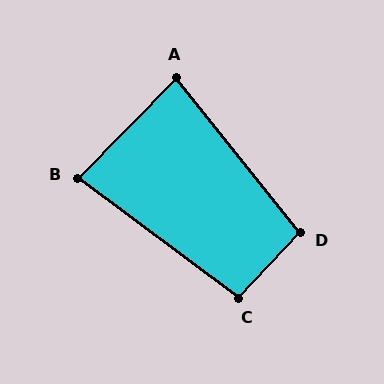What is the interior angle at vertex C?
Approximately 97 degrees (obtuse).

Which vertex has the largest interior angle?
D, at approximately 98 degrees.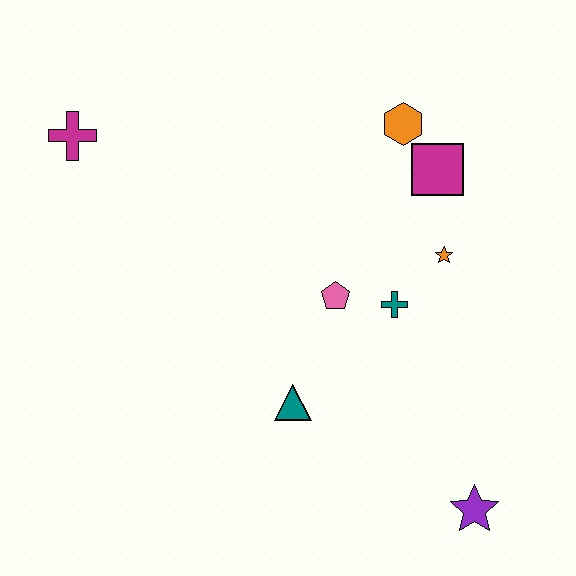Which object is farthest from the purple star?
The magenta cross is farthest from the purple star.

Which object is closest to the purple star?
The teal triangle is closest to the purple star.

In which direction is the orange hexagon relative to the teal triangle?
The orange hexagon is above the teal triangle.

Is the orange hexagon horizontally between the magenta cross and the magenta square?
Yes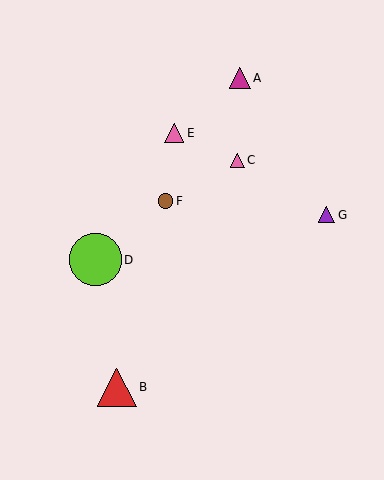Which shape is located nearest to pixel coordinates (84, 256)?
The lime circle (labeled D) at (96, 260) is nearest to that location.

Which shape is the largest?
The lime circle (labeled D) is the largest.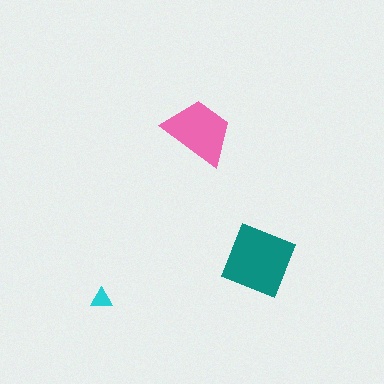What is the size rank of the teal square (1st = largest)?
1st.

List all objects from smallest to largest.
The cyan triangle, the pink trapezoid, the teal square.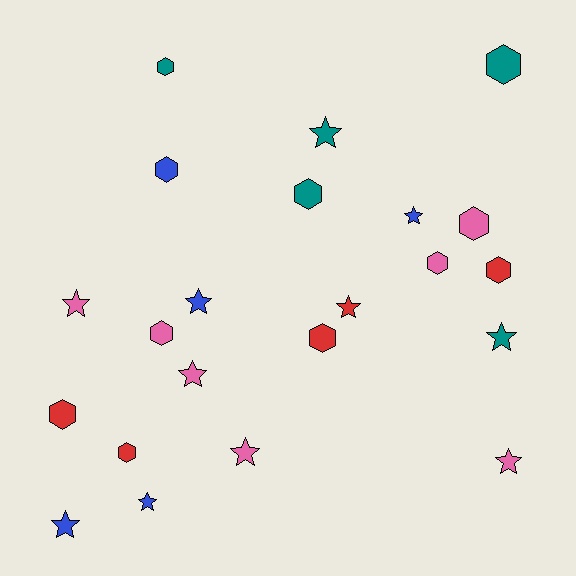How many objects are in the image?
There are 22 objects.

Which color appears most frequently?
Pink, with 7 objects.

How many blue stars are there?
There are 4 blue stars.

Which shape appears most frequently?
Star, with 11 objects.